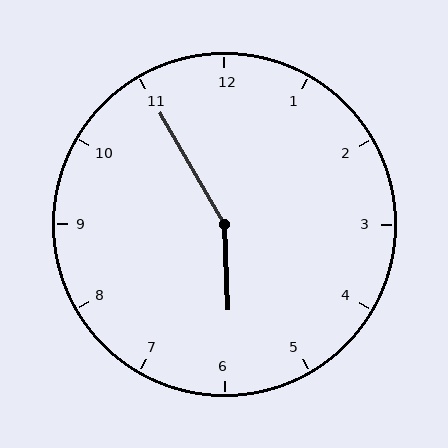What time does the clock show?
5:55.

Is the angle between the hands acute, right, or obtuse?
It is obtuse.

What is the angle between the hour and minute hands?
Approximately 152 degrees.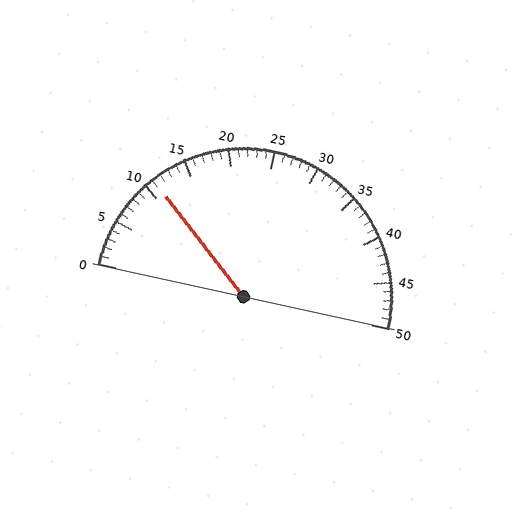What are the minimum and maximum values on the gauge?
The gauge ranges from 0 to 50.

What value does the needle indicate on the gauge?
The needle indicates approximately 11.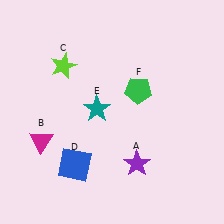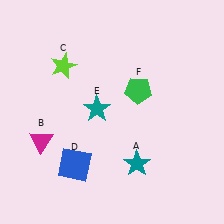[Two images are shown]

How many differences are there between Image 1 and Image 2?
There is 1 difference between the two images.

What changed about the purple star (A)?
In Image 1, A is purple. In Image 2, it changed to teal.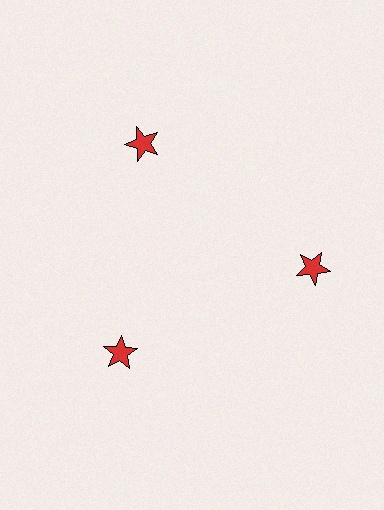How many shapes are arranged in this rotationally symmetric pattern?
There are 3 shapes, arranged in 3 groups of 1.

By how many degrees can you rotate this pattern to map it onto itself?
The pattern maps onto itself every 120 degrees of rotation.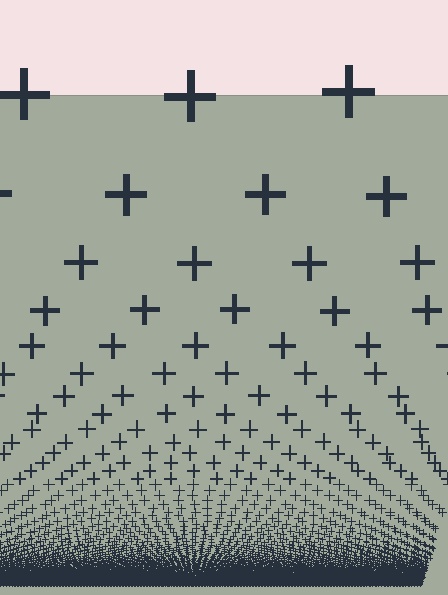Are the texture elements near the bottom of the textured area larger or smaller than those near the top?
Smaller. The gradient is inverted — elements near the bottom are smaller and denser.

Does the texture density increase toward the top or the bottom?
Density increases toward the bottom.